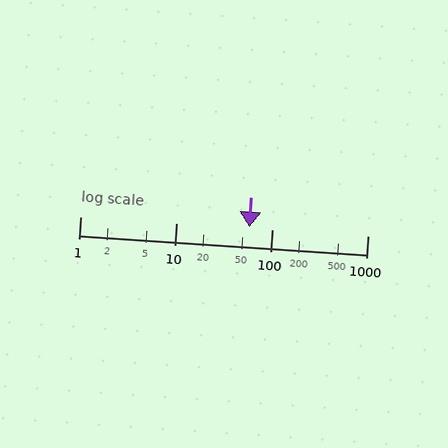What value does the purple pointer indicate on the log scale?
The pointer indicates approximately 58.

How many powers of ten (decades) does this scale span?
The scale spans 3 decades, from 1 to 1000.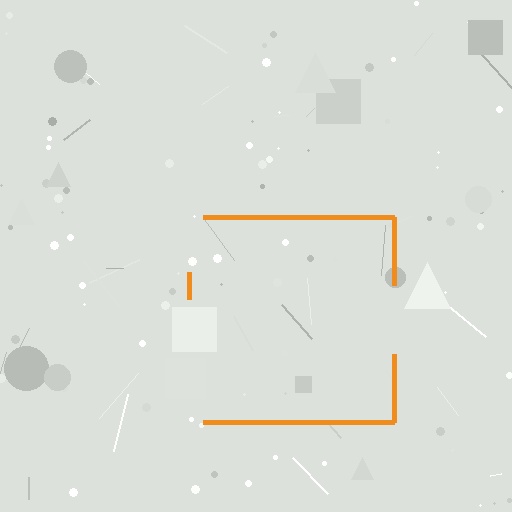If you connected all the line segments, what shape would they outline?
They would outline a square.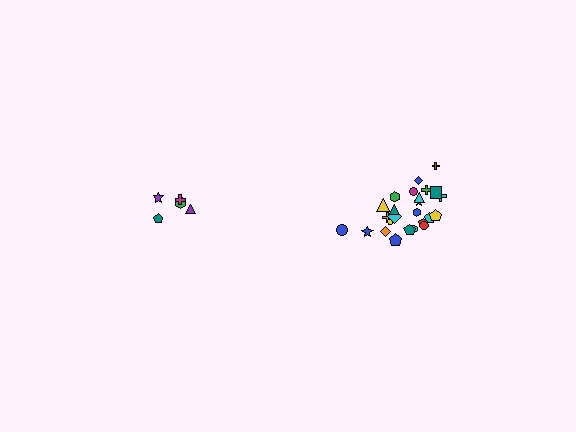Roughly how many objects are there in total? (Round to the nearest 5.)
Roughly 30 objects in total.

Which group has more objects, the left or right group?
The right group.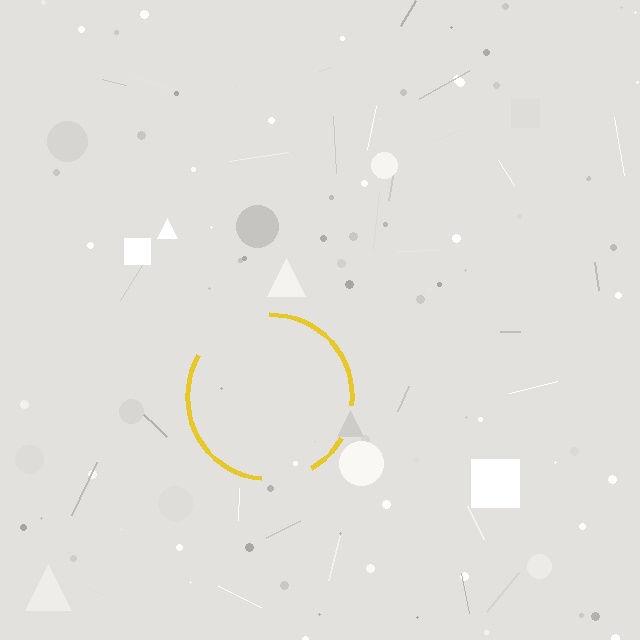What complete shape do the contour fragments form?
The contour fragments form a circle.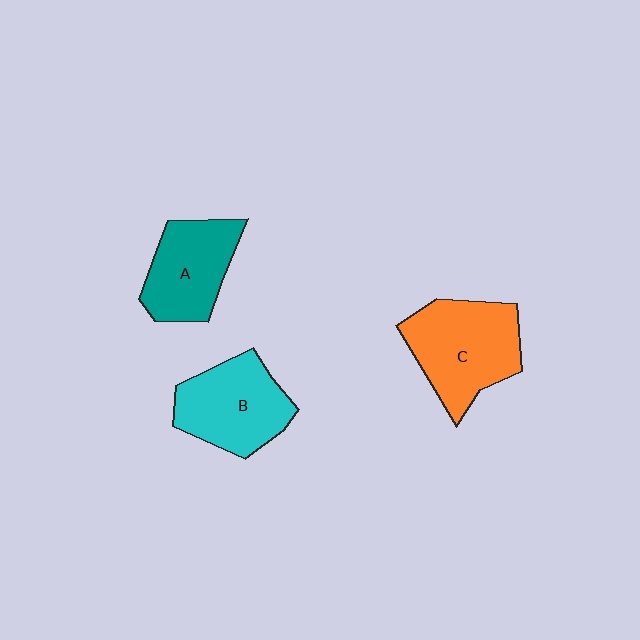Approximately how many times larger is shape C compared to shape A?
Approximately 1.3 times.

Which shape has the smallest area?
Shape A (teal).